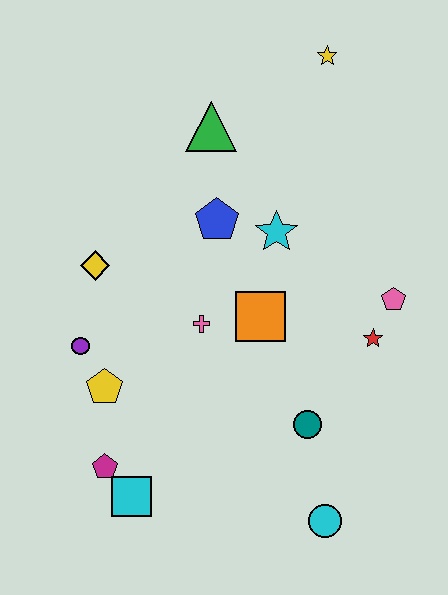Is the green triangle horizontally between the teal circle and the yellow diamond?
Yes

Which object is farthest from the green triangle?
The cyan circle is farthest from the green triangle.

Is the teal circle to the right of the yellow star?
No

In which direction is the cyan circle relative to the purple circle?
The cyan circle is to the right of the purple circle.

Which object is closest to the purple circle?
The yellow pentagon is closest to the purple circle.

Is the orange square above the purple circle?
Yes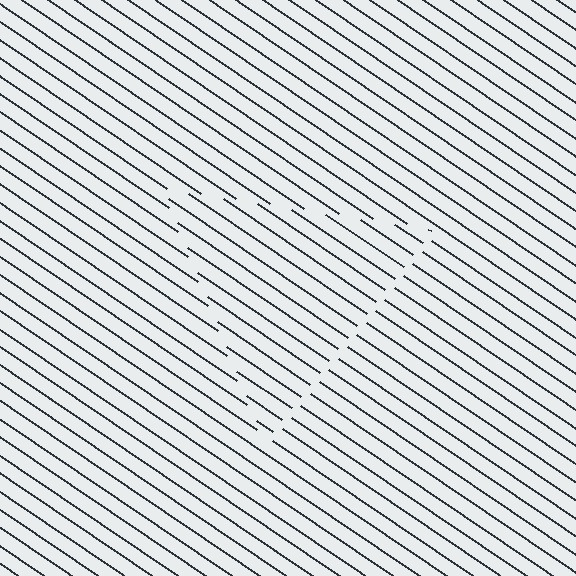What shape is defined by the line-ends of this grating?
An illusory triangle. The interior of the shape contains the same grating, shifted by half a period — the contour is defined by the phase discontinuity where line-ends from the inner and outer gratings abut.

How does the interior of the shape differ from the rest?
The interior of the shape contains the same grating, shifted by half a period — the contour is defined by the phase discontinuity where line-ends from the inner and outer gratings abut.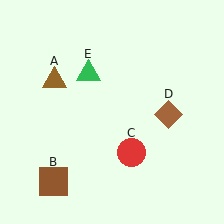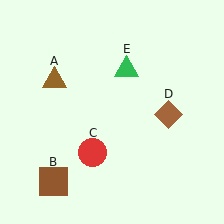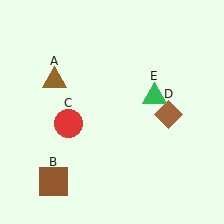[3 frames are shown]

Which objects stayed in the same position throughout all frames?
Brown triangle (object A) and brown square (object B) and brown diamond (object D) remained stationary.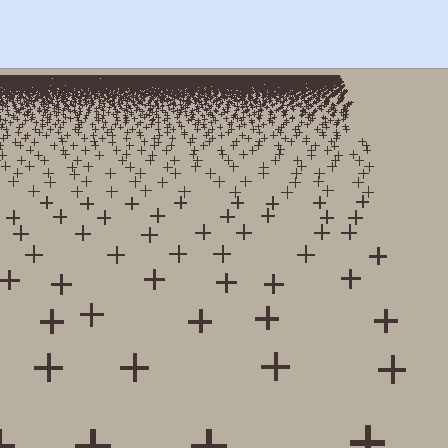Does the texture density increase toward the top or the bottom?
Density increases toward the top.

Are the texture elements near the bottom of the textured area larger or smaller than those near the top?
Larger. Near the bottom, elements are closer to the viewer and appear at a bigger on-screen size.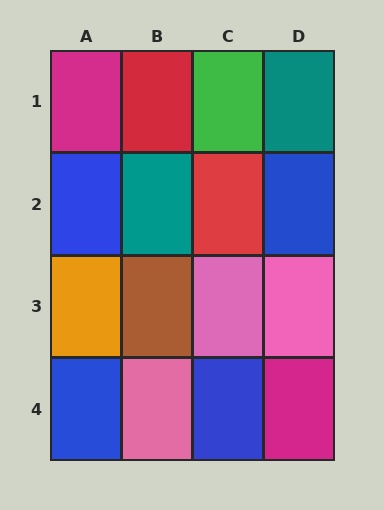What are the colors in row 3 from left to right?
Orange, brown, pink, pink.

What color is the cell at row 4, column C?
Blue.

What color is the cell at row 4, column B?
Pink.